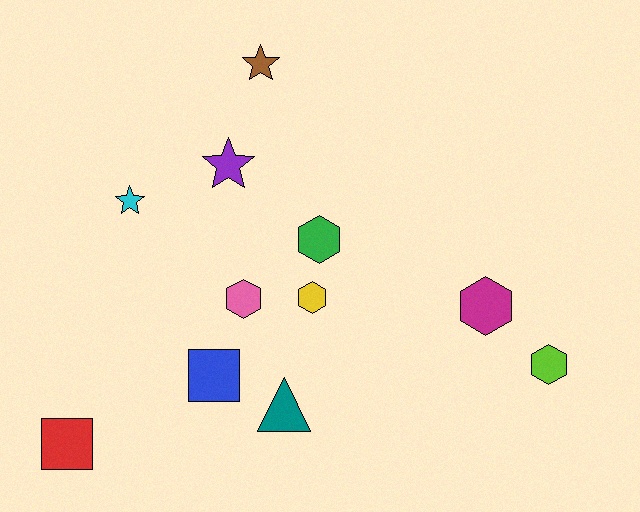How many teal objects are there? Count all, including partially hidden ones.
There is 1 teal object.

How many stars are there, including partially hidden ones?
There are 3 stars.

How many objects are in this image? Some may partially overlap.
There are 11 objects.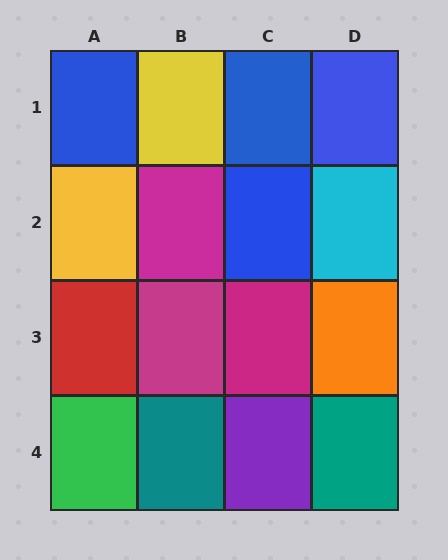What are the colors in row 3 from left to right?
Red, magenta, magenta, orange.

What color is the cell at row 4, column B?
Teal.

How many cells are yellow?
2 cells are yellow.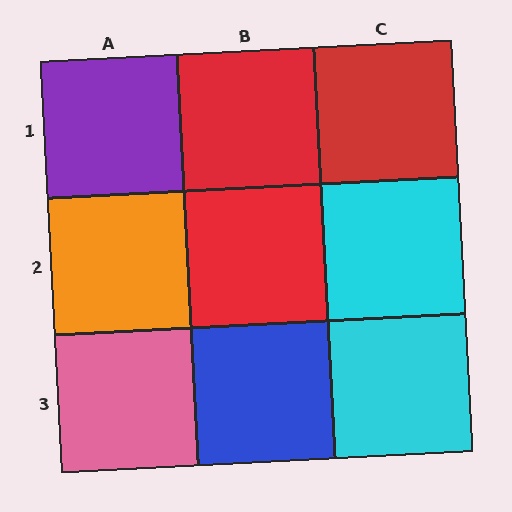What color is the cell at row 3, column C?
Cyan.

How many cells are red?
3 cells are red.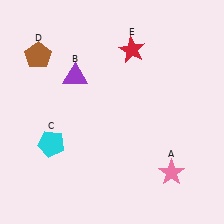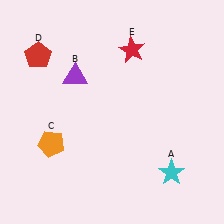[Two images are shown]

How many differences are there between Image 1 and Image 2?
There are 3 differences between the two images.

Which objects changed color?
A changed from pink to cyan. C changed from cyan to orange. D changed from brown to red.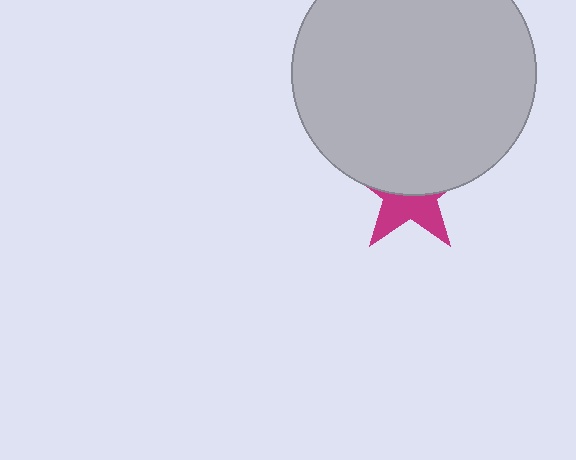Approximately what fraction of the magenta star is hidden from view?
Roughly 58% of the magenta star is hidden behind the light gray circle.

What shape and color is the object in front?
The object in front is a light gray circle.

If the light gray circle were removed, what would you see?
You would see the complete magenta star.